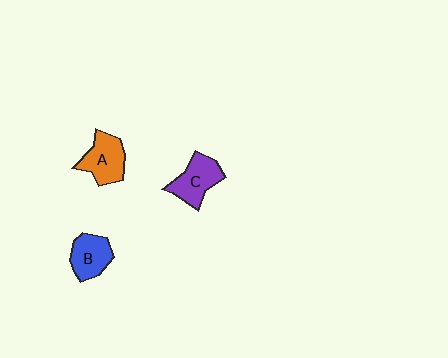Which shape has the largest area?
Shape A (orange).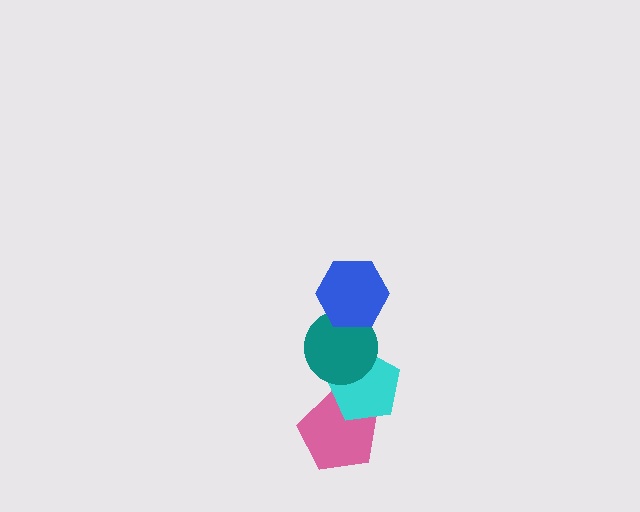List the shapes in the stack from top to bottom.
From top to bottom: the blue hexagon, the teal circle, the cyan pentagon, the pink pentagon.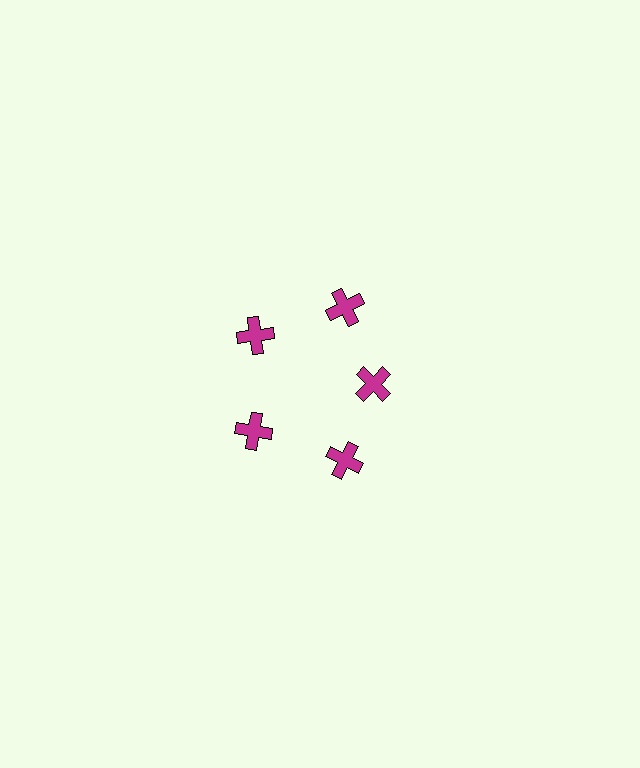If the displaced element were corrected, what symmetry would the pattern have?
It would have 5-fold rotational symmetry — the pattern would map onto itself every 72 degrees.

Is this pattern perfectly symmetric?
No. The 5 magenta crosses are arranged in a ring, but one element near the 3 o'clock position is pulled inward toward the center, breaking the 5-fold rotational symmetry.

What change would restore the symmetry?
The symmetry would be restored by moving it outward, back onto the ring so that all 5 crosses sit at equal angles and equal distance from the center.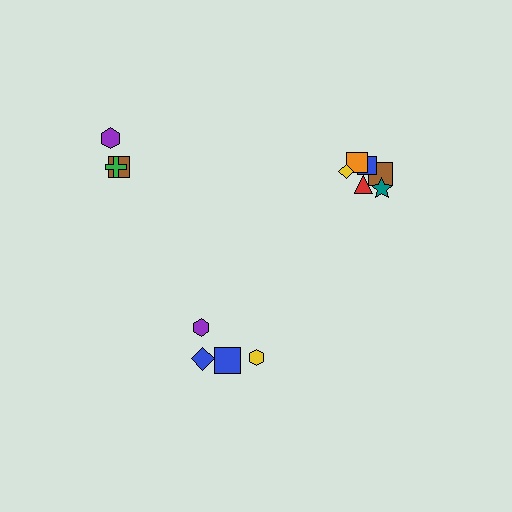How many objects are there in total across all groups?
There are 13 objects.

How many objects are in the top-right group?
There are 6 objects.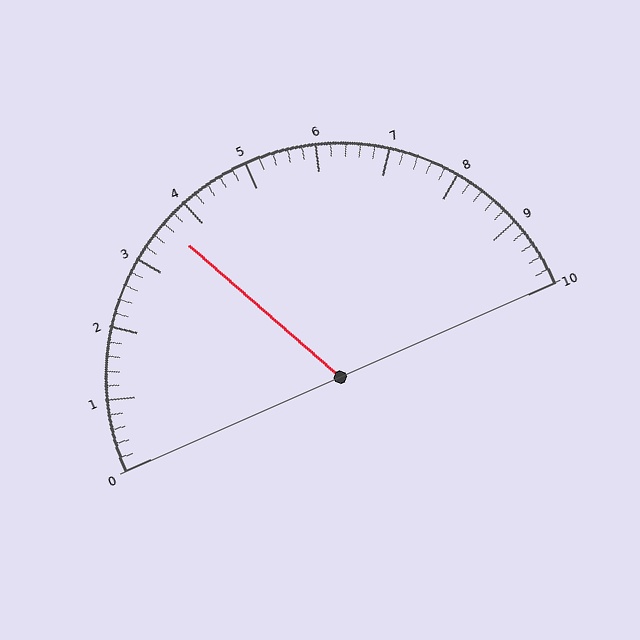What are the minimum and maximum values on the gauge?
The gauge ranges from 0 to 10.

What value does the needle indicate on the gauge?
The needle indicates approximately 3.6.